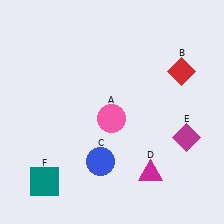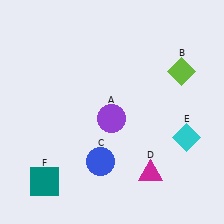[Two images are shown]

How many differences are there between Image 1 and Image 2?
There are 3 differences between the two images.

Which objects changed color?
A changed from pink to purple. B changed from red to lime. E changed from magenta to cyan.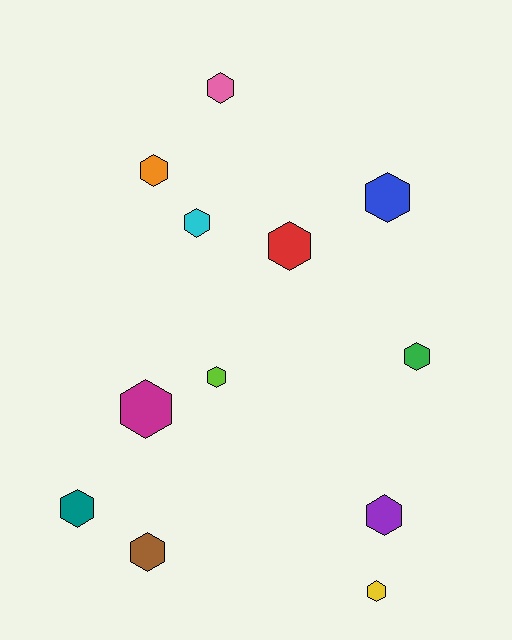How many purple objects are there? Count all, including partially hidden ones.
There is 1 purple object.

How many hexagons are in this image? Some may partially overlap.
There are 12 hexagons.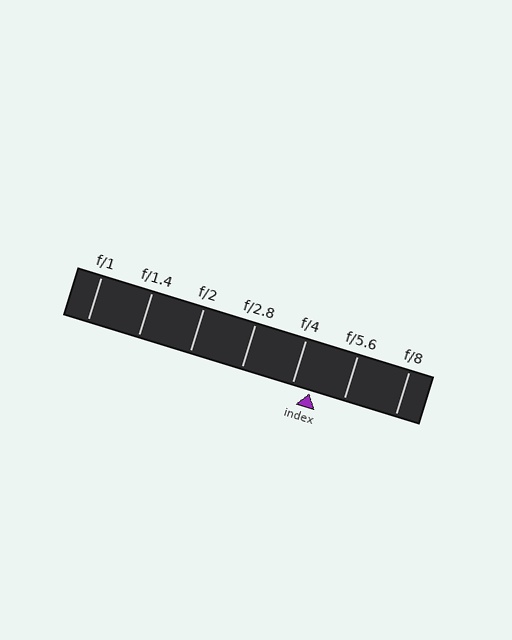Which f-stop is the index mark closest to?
The index mark is closest to f/4.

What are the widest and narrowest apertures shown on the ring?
The widest aperture shown is f/1 and the narrowest is f/8.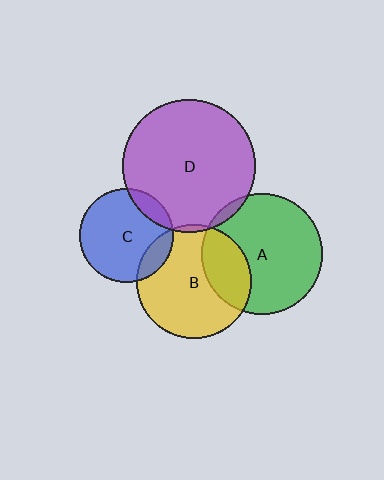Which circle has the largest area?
Circle D (purple).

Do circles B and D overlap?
Yes.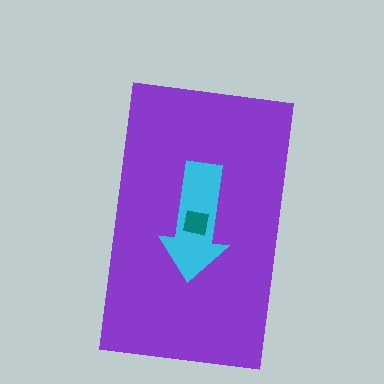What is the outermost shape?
The purple rectangle.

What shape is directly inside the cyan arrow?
The teal square.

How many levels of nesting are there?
3.